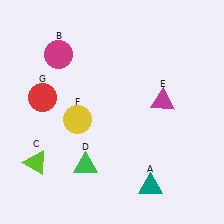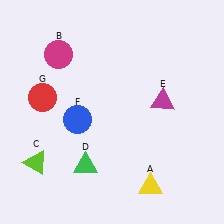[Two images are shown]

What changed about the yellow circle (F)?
In Image 1, F is yellow. In Image 2, it changed to blue.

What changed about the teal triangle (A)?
In Image 1, A is teal. In Image 2, it changed to yellow.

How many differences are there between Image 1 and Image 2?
There are 2 differences between the two images.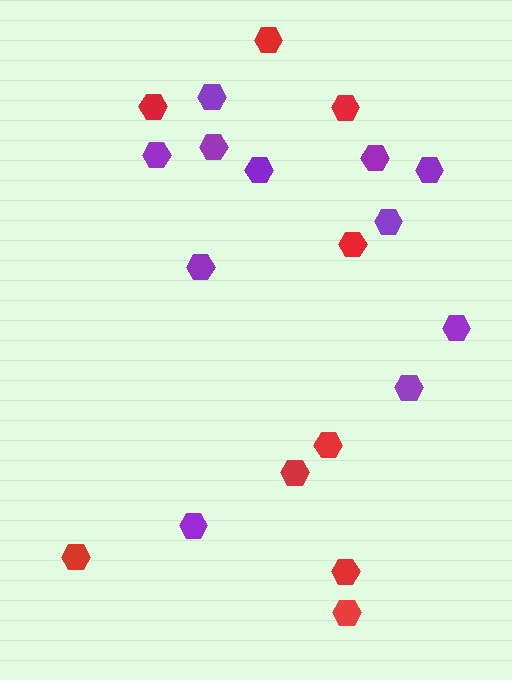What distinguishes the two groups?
There are 2 groups: one group of red hexagons (9) and one group of purple hexagons (11).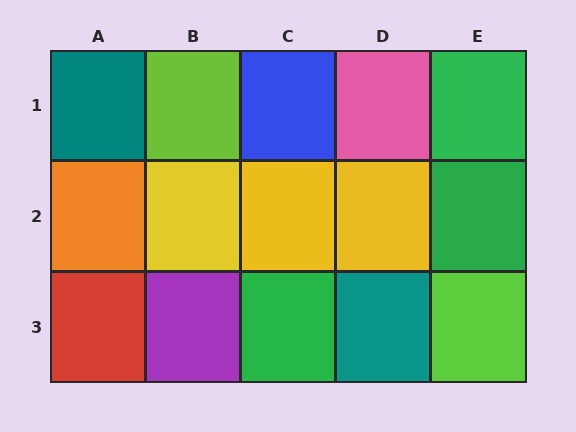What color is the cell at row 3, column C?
Green.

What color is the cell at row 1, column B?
Lime.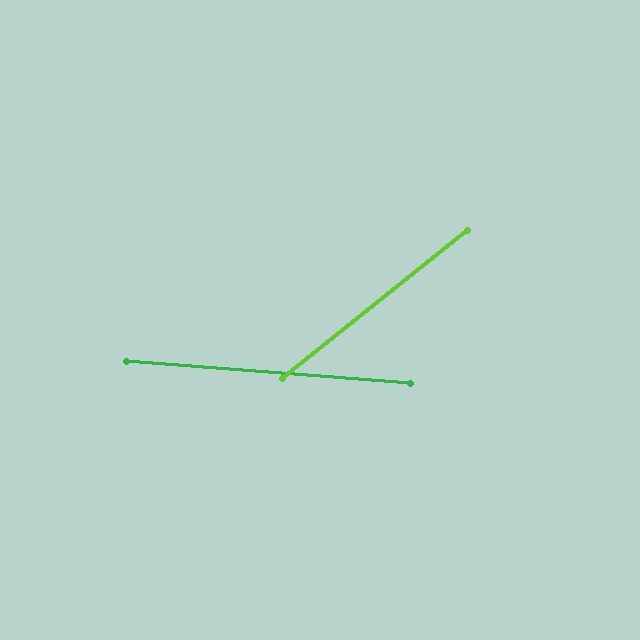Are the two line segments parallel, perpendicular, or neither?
Neither parallel nor perpendicular — they differ by about 43°.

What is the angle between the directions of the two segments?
Approximately 43 degrees.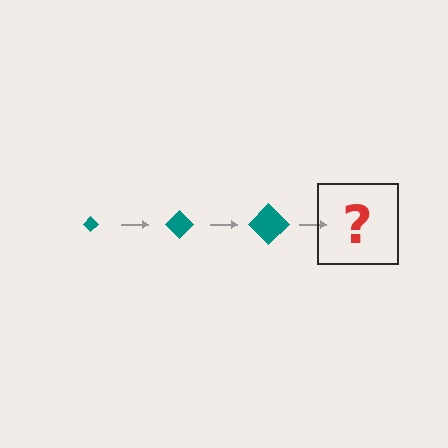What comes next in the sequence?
The next element should be a teal diamond, larger than the previous one.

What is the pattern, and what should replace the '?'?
The pattern is that the diamond gets progressively larger each step. The '?' should be a teal diamond, larger than the previous one.